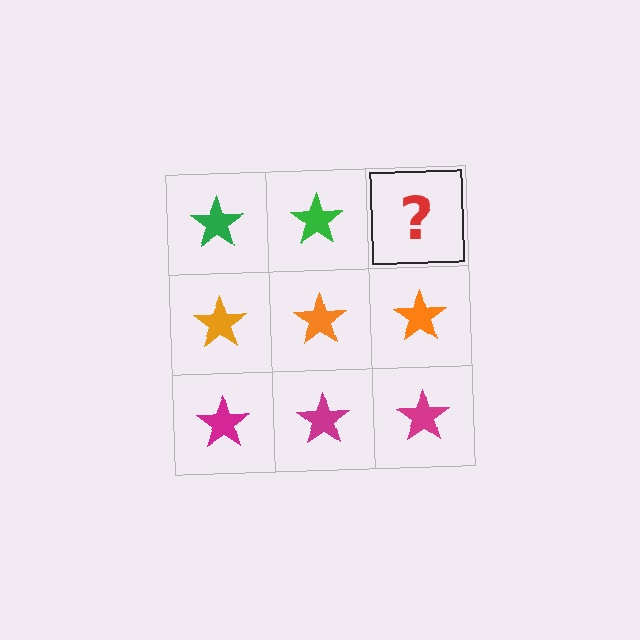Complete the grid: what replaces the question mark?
The question mark should be replaced with a green star.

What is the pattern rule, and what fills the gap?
The rule is that each row has a consistent color. The gap should be filled with a green star.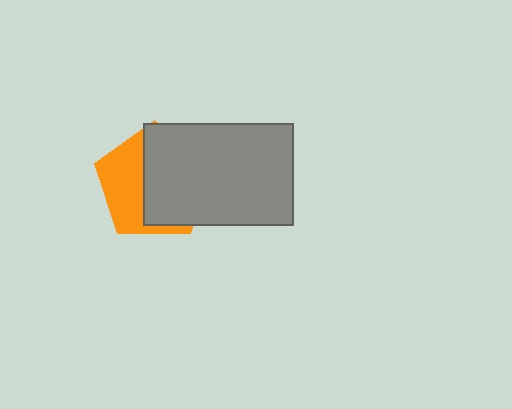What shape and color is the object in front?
The object in front is a gray rectangle.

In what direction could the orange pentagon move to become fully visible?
The orange pentagon could move left. That would shift it out from behind the gray rectangle entirely.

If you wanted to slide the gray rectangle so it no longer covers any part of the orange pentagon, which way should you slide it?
Slide it right — that is the most direct way to separate the two shapes.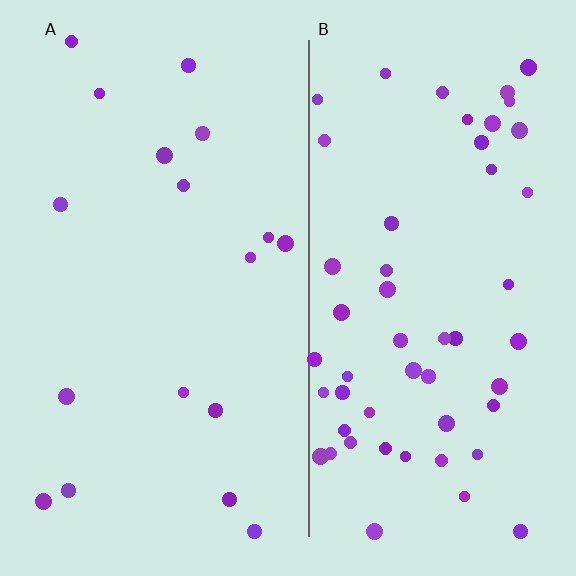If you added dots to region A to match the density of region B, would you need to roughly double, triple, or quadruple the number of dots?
Approximately triple.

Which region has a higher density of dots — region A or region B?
B (the right).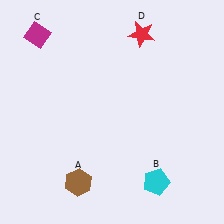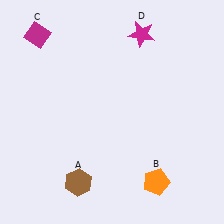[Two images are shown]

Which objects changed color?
B changed from cyan to orange. D changed from red to magenta.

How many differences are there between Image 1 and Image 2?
There are 2 differences between the two images.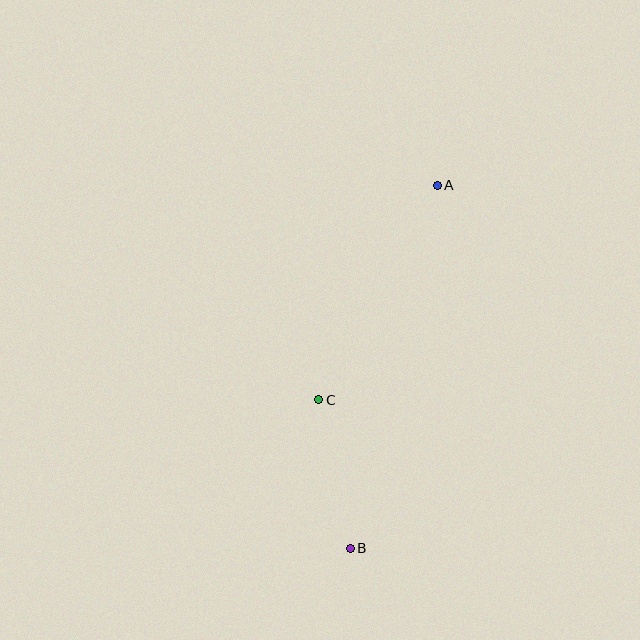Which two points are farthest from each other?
Points A and B are farthest from each other.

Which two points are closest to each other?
Points B and C are closest to each other.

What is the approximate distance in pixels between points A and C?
The distance between A and C is approximately 245 pixels.